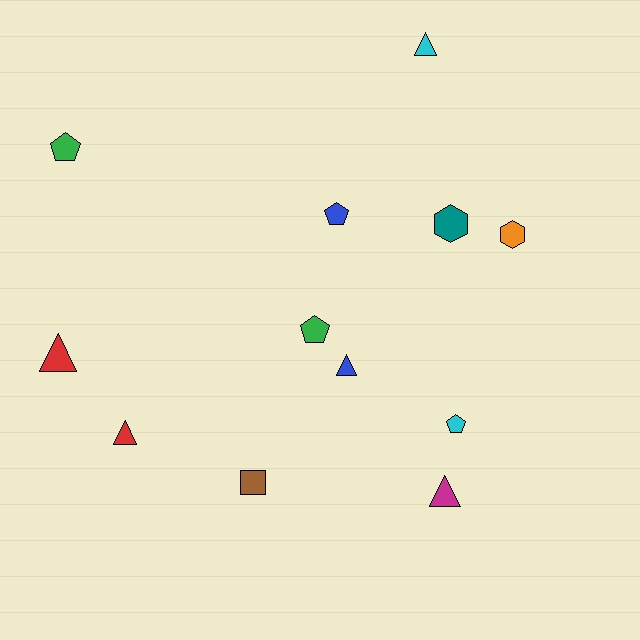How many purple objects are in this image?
There are no purple objects.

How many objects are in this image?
There are 12 objects.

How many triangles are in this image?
There are 5 triangles.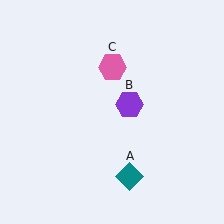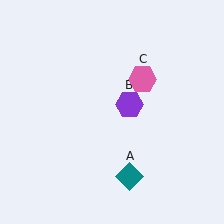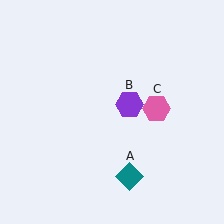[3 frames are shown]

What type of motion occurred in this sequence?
The pink hexagon (object C) rotated clockwise around the center of the scene.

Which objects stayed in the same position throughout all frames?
Teal diamond (object A) and purple hexagon (object B) remained stationary.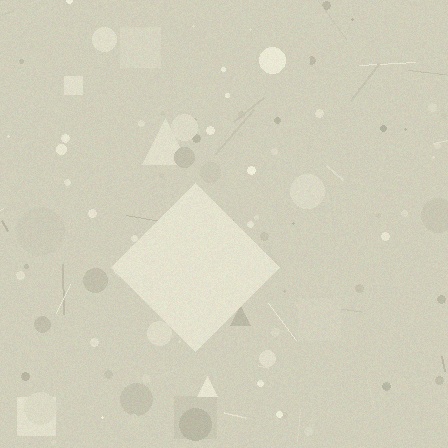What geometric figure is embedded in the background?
A diamond is embedded in the background.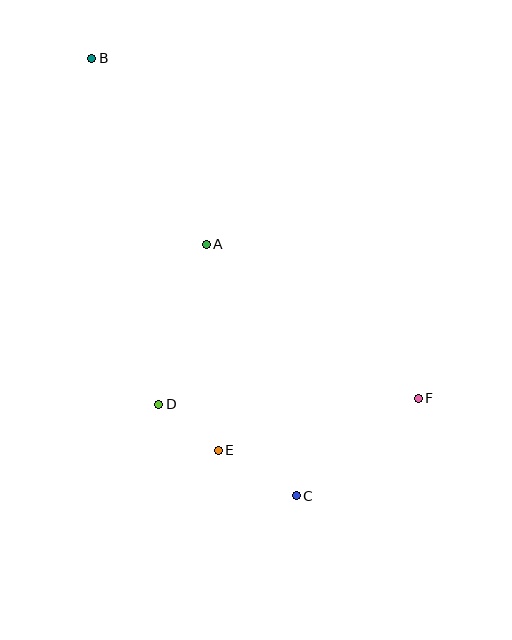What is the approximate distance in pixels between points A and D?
The distance between A and D is approximately 167 pixels.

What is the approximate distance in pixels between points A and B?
The distance between A and B is approximately 218 pixels.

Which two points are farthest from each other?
Points B and C are farthest from each other.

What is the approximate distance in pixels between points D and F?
The distance between D and F is approximately 260 pixels.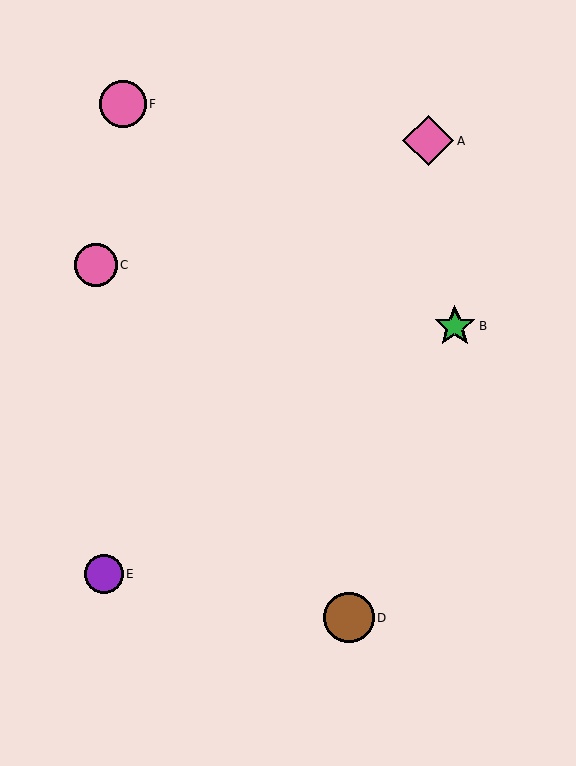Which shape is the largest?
The pink diamond (labeled A) is the largest.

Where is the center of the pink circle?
The center of the pink circle is at (96, 265).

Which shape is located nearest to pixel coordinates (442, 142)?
The pink diamond (labeled A) at (428, 141) is nearest to that location.